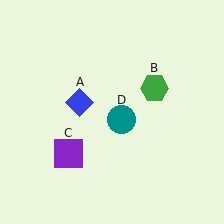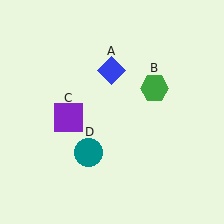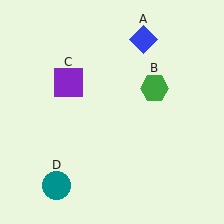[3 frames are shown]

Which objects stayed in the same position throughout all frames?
Green hexagon (object B) remained stationary.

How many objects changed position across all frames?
3 objects changed position: blue diamond (object A), purple square (object C), teal circle (object D).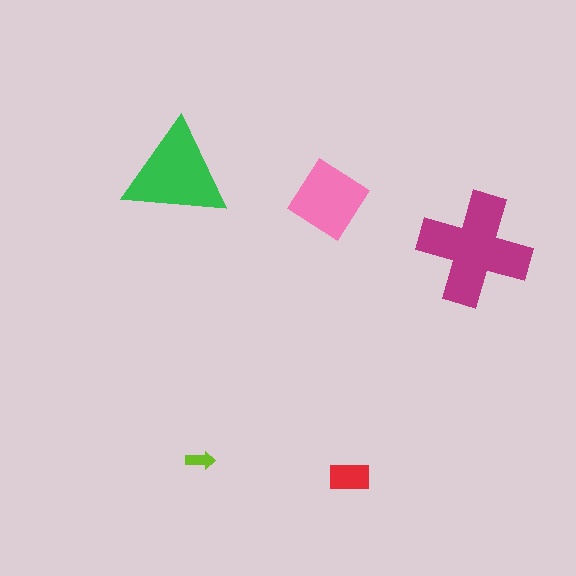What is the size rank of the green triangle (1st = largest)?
2nd.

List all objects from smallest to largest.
The lime arrow, the red rectangle, the pink diamond, the green triangle, the magenta cross.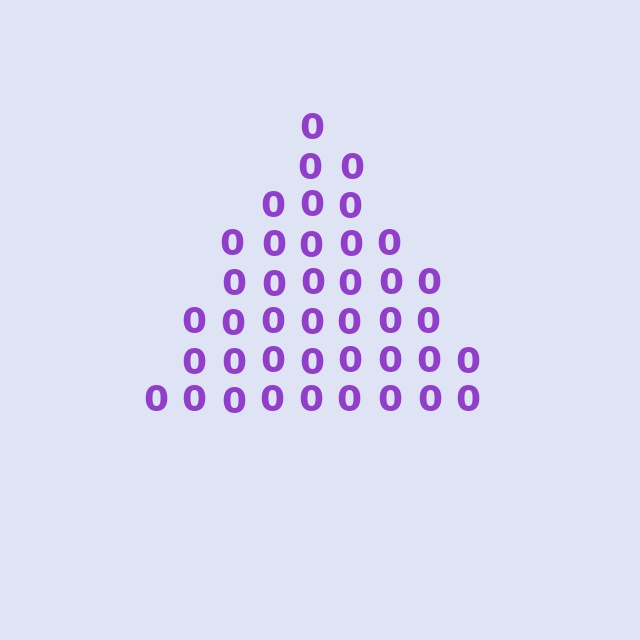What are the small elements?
The small elements are digit 0's.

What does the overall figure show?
The overall figure shows a triangle.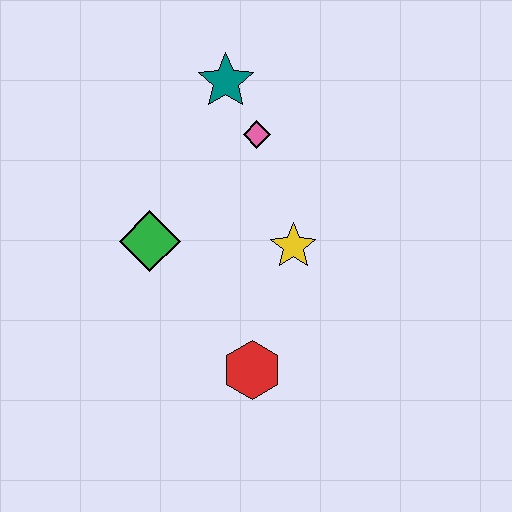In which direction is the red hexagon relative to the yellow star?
The red hexagon is below the yellow star.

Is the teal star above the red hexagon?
Yes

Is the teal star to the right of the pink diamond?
No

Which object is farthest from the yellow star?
The teal star is farthest from the yellow star.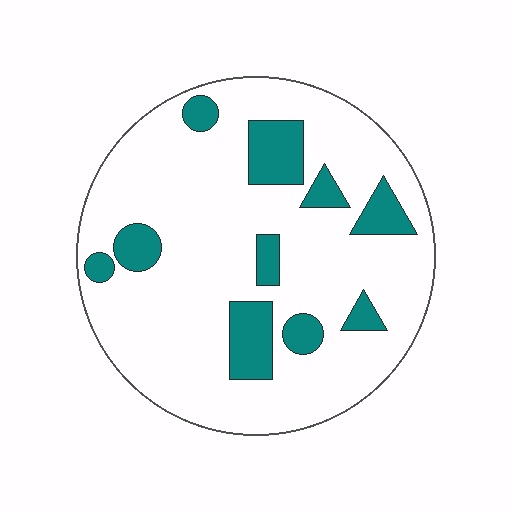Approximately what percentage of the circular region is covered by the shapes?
Approximately 15%.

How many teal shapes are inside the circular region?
10.